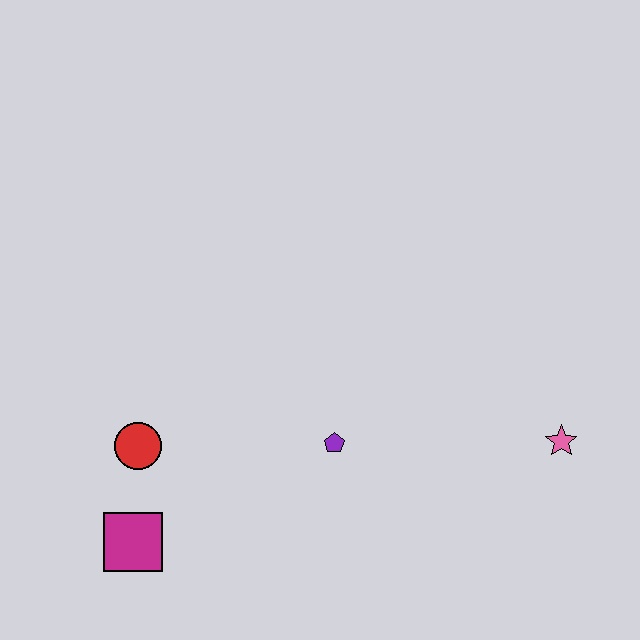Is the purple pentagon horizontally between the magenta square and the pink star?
Yes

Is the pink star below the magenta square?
No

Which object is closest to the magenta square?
The red circle is closest to the magenta square.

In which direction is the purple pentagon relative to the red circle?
The purple pentagon is to the right of the red circle.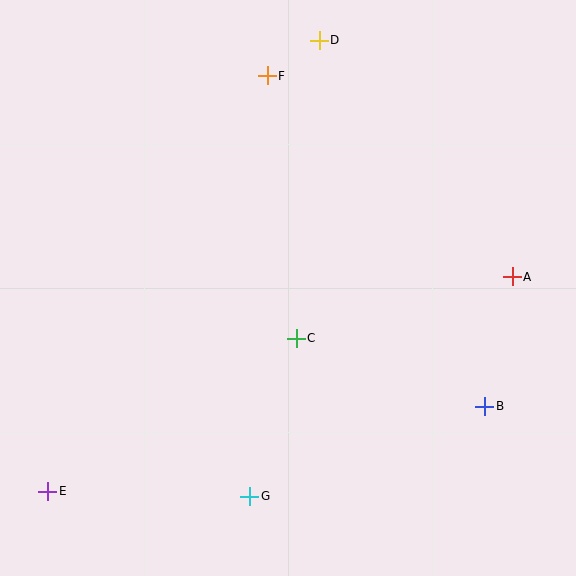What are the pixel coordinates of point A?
Point A is at (512, 277).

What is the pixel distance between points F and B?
The distance between F and B is 396 pixels.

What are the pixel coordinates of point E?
Point E is at (48, 491).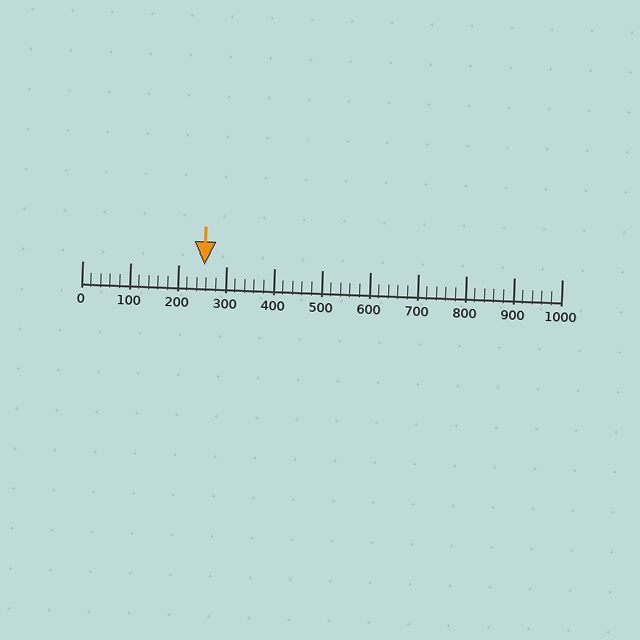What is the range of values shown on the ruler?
The ruler shows values from 0 to 1000.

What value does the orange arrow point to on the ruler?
The orange arrow points to approximately 256.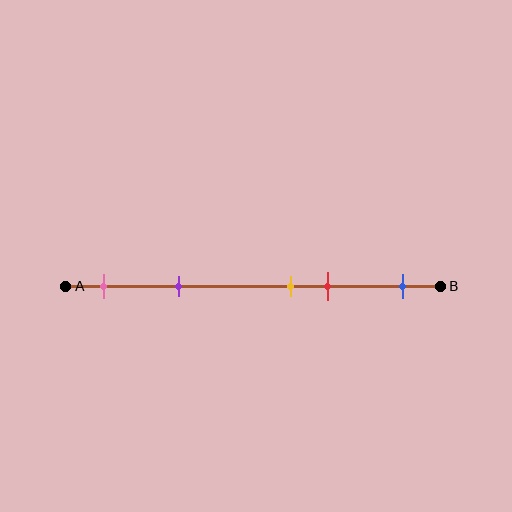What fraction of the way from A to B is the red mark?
The red mark is approximately 70% (0.7) of the way from A to B.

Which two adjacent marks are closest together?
The yellow and red marks are the closest adjacent pair.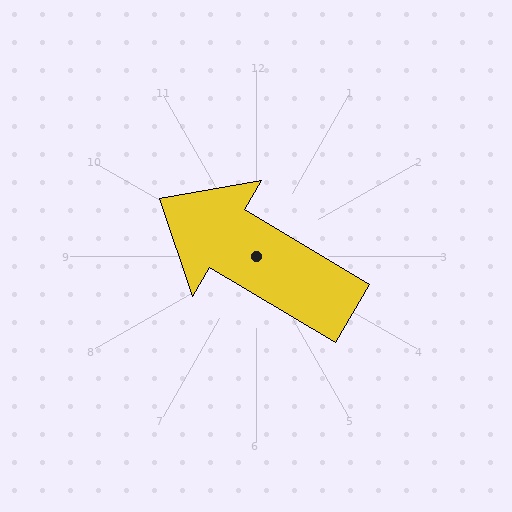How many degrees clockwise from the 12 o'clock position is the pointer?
Approximately 301 degrees.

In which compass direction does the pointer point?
Northwest.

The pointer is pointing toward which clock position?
Roughly 10 o'clock.